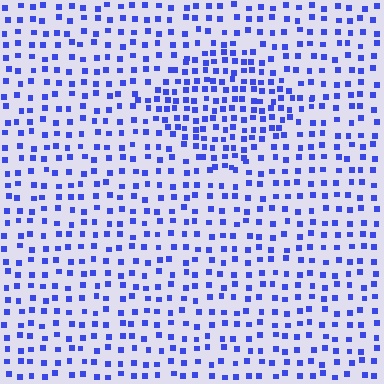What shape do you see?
I see a diamond.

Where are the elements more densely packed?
The elements are more densely packed inside the diamond boundary.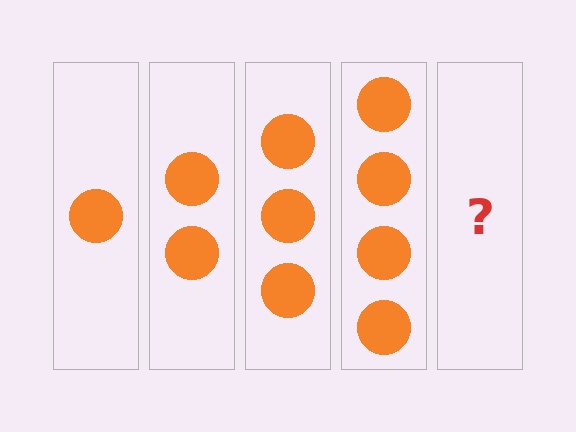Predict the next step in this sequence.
The next step is 5 circles.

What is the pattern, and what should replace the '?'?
The pattern is that each step adds one more circle. The '?' should be 5 circles.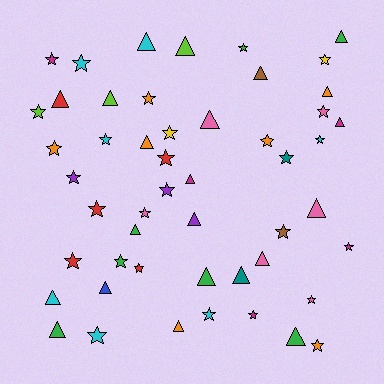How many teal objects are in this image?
There are 2 teal objects.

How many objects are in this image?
There are 50 objects.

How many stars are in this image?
There are 28 stars.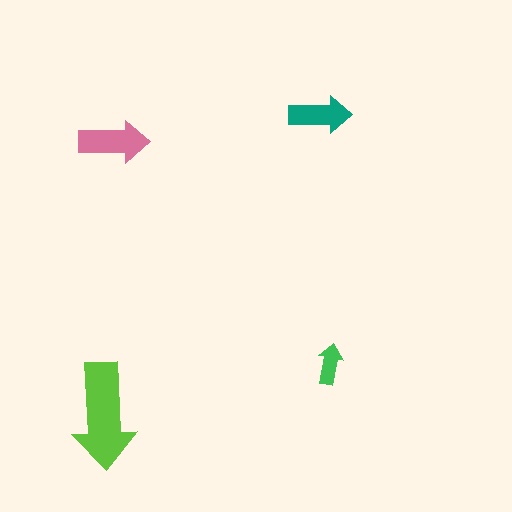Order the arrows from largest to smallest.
the lime one, the pink one, the teal one, the green one.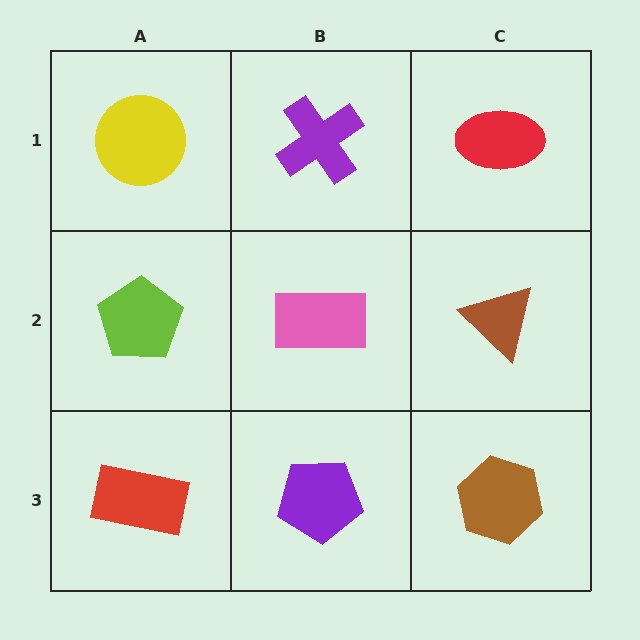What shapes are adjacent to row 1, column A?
A lime pentagon (row 2, column A), a purple cross (row 1, column B).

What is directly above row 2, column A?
A yellow circle.